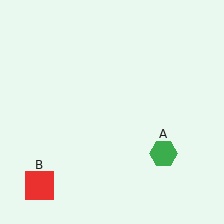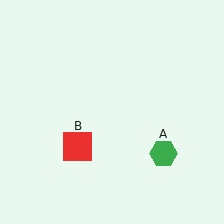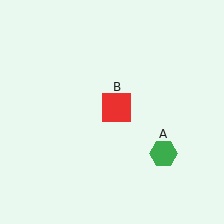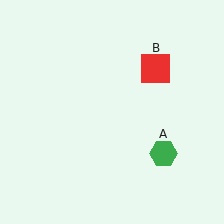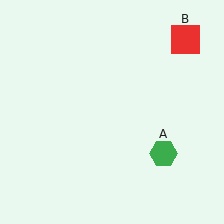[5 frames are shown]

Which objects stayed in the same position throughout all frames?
Green hexagon (object A) remained stationary.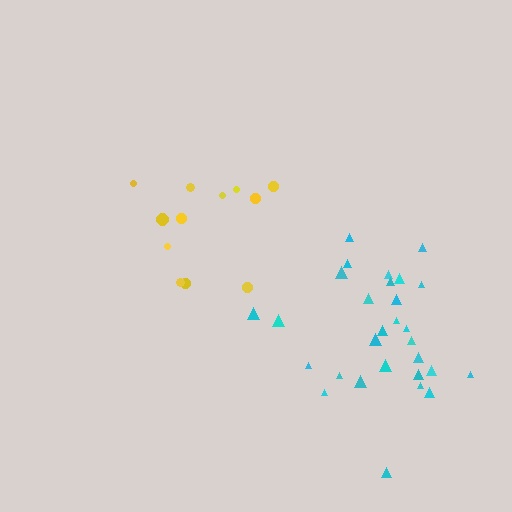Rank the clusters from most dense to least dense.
cyan, yellow.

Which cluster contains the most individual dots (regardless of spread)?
Cyan (29).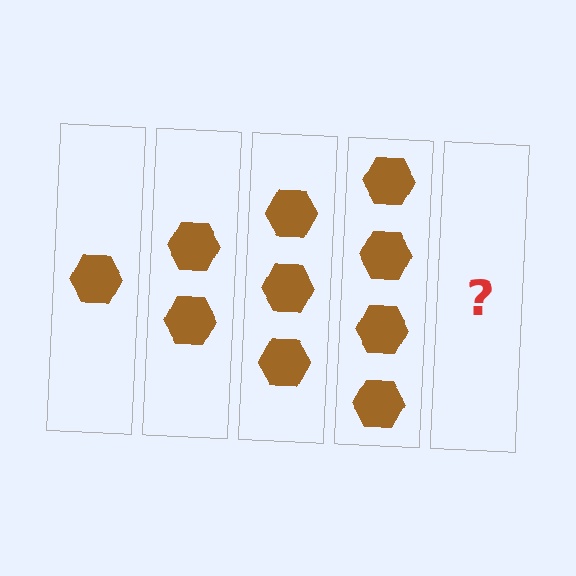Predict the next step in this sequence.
The next step is 5 hexagons.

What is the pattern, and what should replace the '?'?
The pattern is that each step adds one more hexagon. The '?' should be 5 hexagons.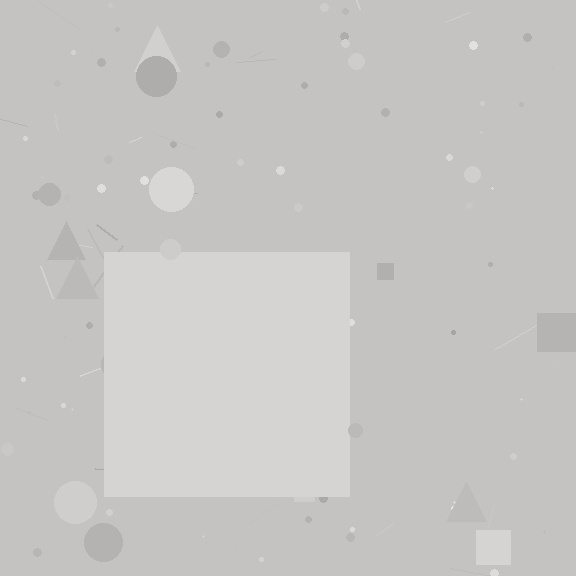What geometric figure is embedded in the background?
A square is embedded in the background.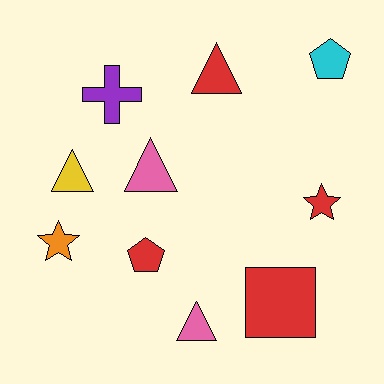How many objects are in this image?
There are 10 objects.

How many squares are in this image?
There is 1 square.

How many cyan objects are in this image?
There is 1 cyan object.